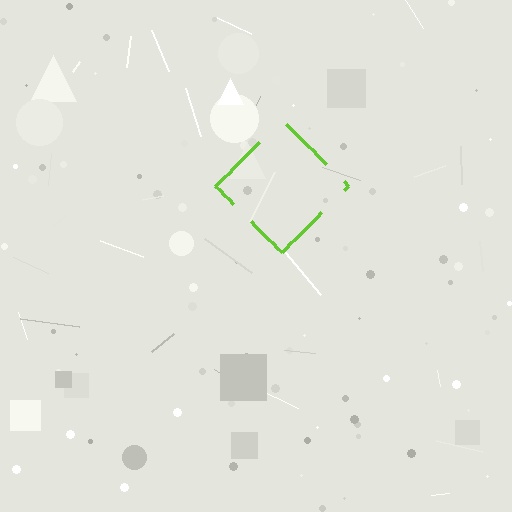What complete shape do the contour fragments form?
The contour fragments form a diamond.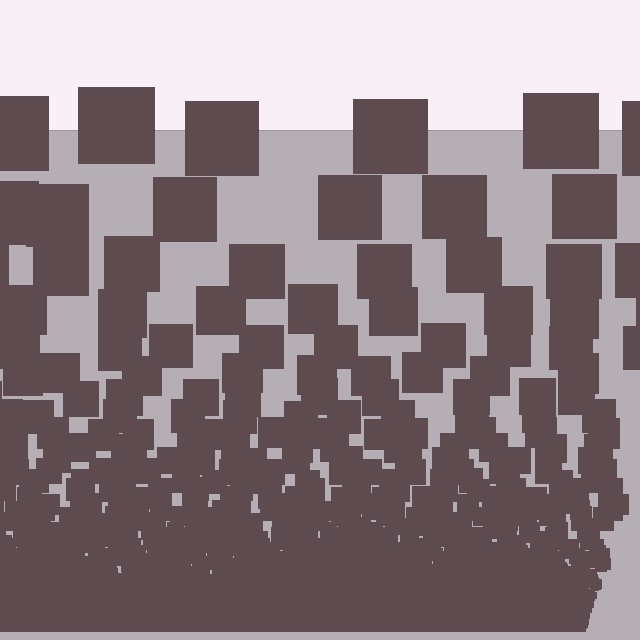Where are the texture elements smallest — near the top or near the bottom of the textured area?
Near the bottom.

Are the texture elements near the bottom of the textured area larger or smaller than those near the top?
Smaller. The gradient is inverted — elements near the bottom are smaller and denser.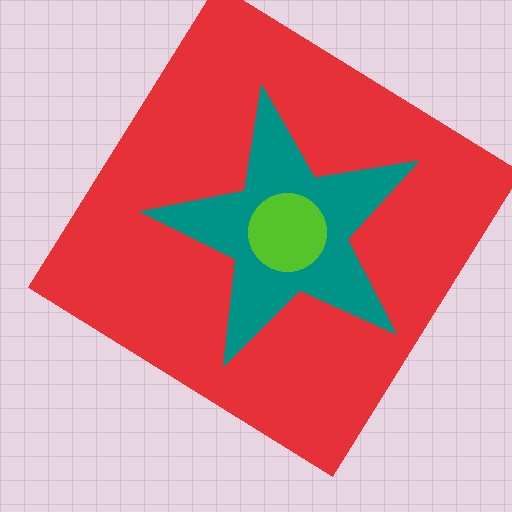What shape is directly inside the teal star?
The lime circle.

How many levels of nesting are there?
3.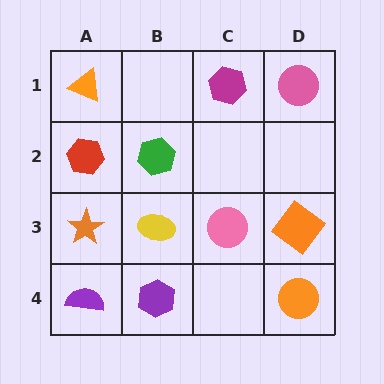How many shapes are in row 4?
3 shapes.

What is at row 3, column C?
A pink circle.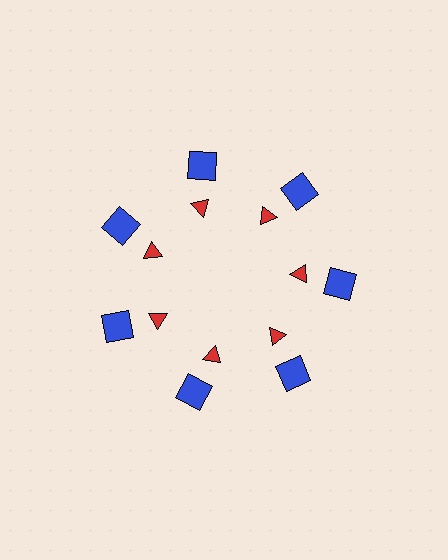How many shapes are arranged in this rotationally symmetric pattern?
There are 14 shapes, arranged in 7 groups of 2.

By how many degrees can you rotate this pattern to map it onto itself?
The pattern maps onto itself every 51 degrees of rotation.